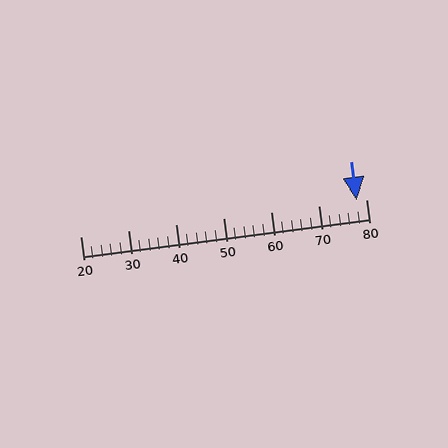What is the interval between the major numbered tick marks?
The major tick marks are spaced 10 units apart.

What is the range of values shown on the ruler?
The ruler shows values from 20 to 80.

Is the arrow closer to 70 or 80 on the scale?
The arrow is closer to 80.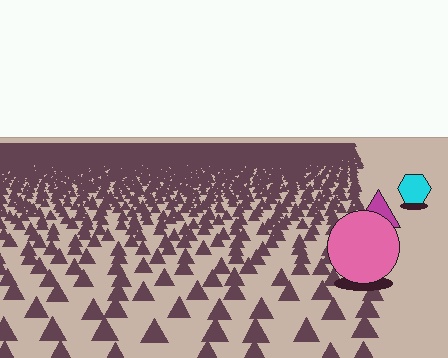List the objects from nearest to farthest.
From nearest to farthest: the pink circle, the magenta triangle, the cyan hexagon.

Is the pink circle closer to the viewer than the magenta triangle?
Yes. The pink circle is closer — you can tell from the texture gradient: the ground texture is coarser near it.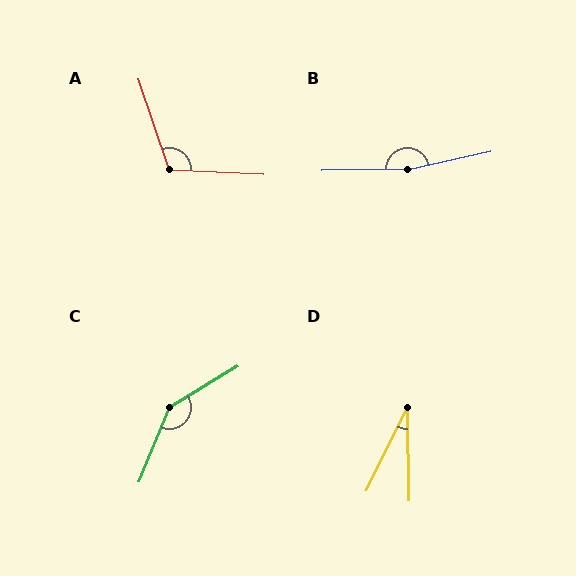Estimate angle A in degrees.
Approximately 111 degrees.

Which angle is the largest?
B, at approximately 168 degrees.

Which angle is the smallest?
D, at approximately 27 degrees.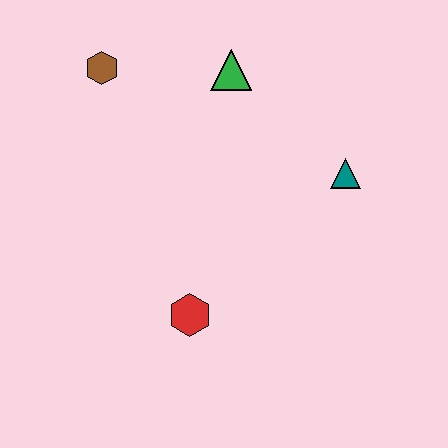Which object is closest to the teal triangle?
The green triangle is closest to the teal triangle.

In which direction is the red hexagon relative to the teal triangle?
The red hexagon is to the left of the teal triangle.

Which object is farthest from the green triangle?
The red hexagon is farthest from the green triangle.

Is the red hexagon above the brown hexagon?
No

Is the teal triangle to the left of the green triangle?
No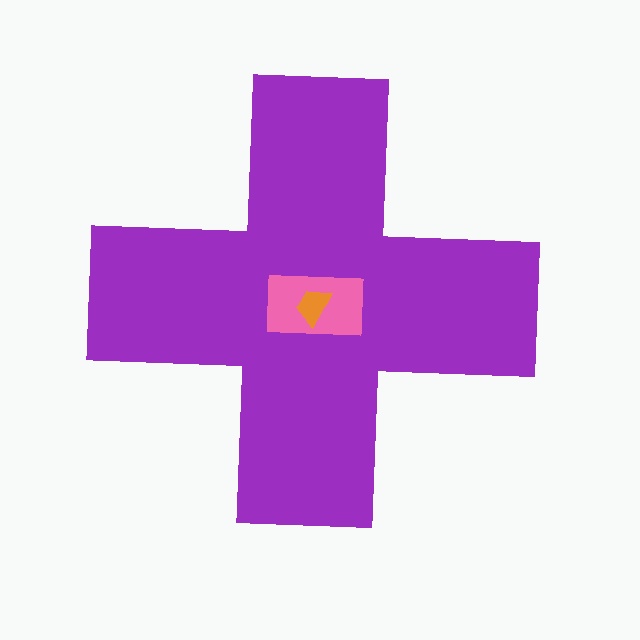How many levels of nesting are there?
3.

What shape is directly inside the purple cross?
The pink rectangle.